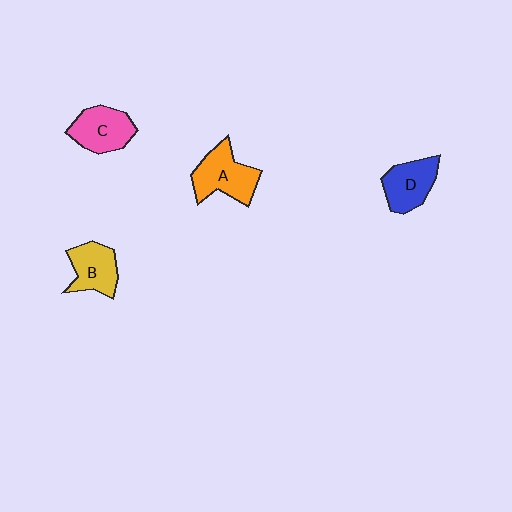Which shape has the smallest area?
Shape B (yellow).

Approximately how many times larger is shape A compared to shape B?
Approximately 1.3 times.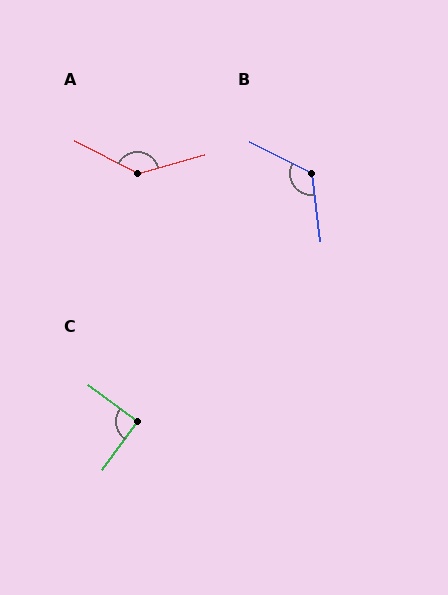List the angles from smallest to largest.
C (91°), B (124°), A (137°).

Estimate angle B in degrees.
Approximately 124 degrees.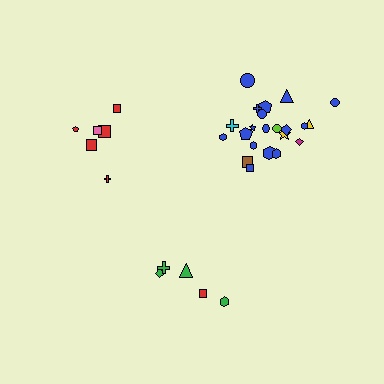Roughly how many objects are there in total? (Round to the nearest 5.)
Roughly 35 objects in total.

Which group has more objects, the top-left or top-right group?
The top-right group.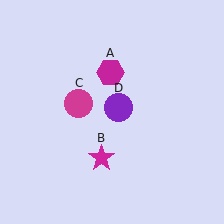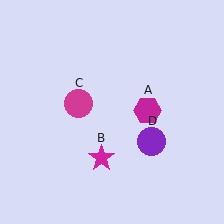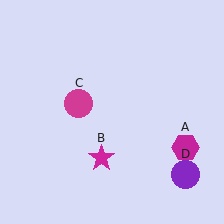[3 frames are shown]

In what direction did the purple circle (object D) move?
The purple circle (object D) moved down and to the right.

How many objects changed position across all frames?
2 objects changed position: magenta hexagon (object A), purple circle (object D).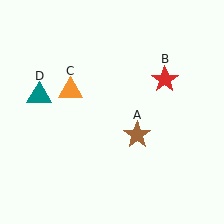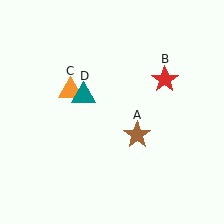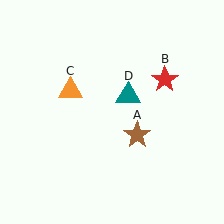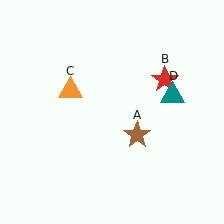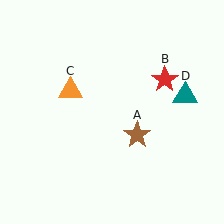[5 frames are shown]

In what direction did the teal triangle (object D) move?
The teal triangle (object D) moved right.